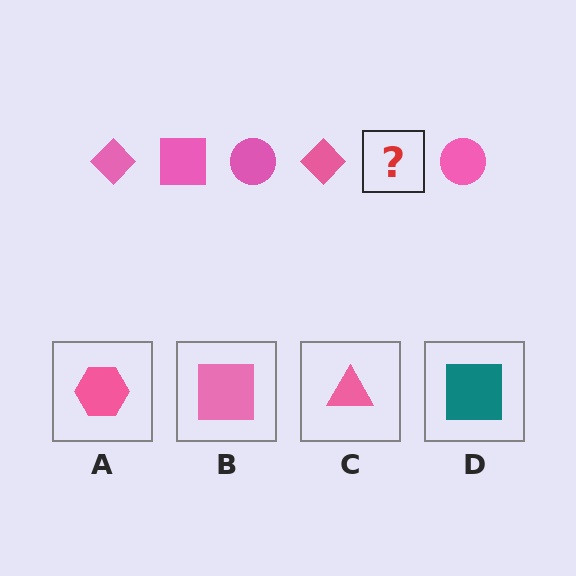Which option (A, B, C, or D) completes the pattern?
B.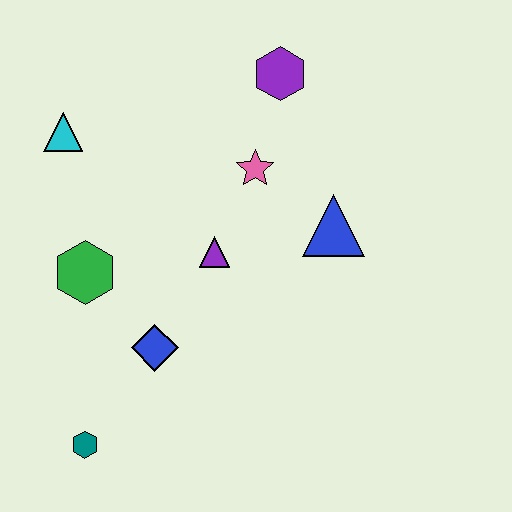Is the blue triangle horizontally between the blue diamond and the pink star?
No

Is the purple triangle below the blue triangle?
Yes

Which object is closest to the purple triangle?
The pink star is closest to the purple triangle.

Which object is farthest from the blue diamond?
The purple hexagon is farthest from the blue diamond.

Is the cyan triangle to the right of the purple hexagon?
No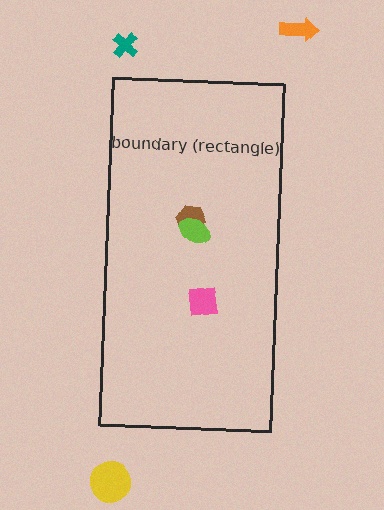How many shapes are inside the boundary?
3 inside, 3 outside.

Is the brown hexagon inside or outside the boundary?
Inside.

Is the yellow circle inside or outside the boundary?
Outside.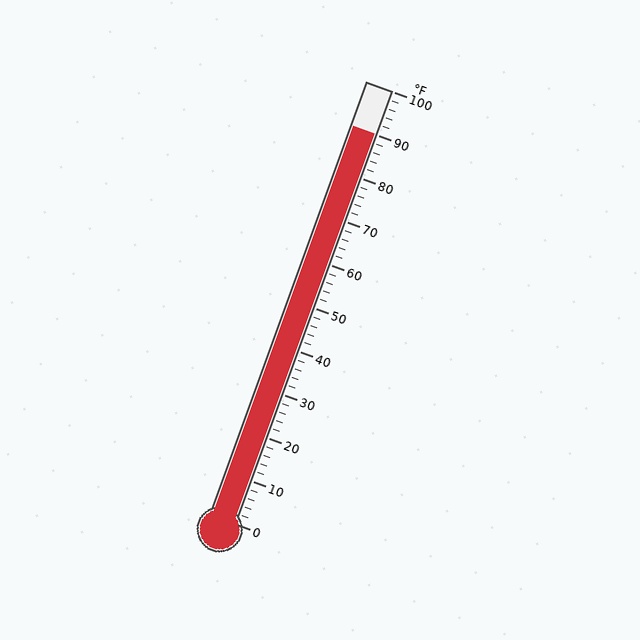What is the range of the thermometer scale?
The thermometer scale ranges from 0°F to 100°F.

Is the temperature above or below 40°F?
The temperature is above 40°F.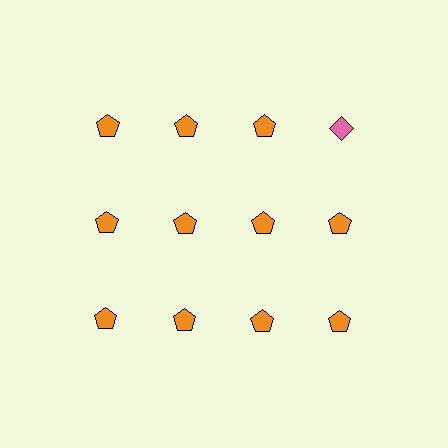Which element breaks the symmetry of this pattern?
The pink diamond in the top row, second from right column breaks the symmetry. All other shapes are orange pentagons.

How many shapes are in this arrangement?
There are 12 shapes arranged in a grid pattern.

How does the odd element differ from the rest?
It differs in both color (pink instead of orange) and shape (diamond instead of pentagon).